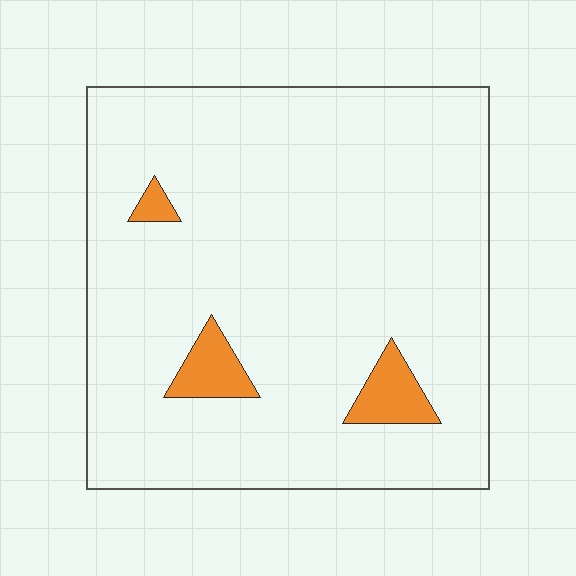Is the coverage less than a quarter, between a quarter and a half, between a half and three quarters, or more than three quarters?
Less than a quarter.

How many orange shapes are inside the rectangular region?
3.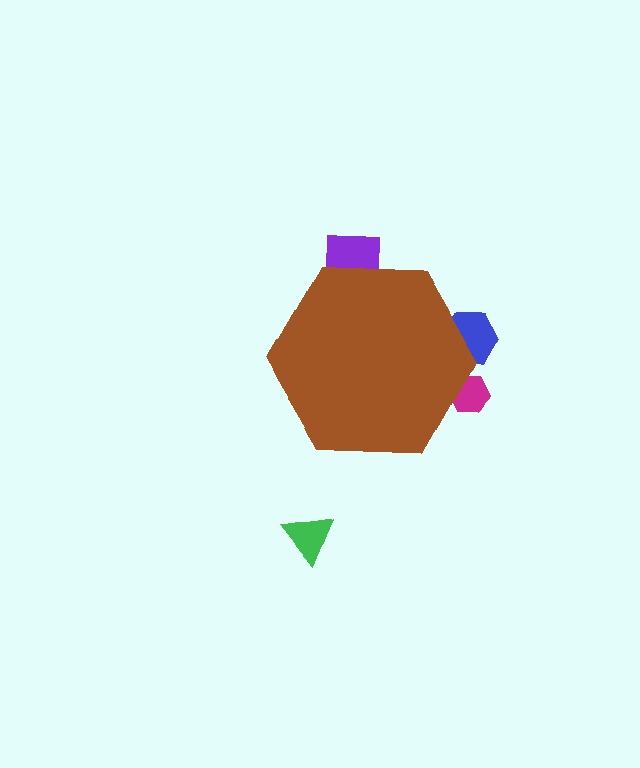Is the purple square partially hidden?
Yes, the purple square is partially hidden behind the brown hexagon.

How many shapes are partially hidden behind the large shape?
3 shapes are partially hidden.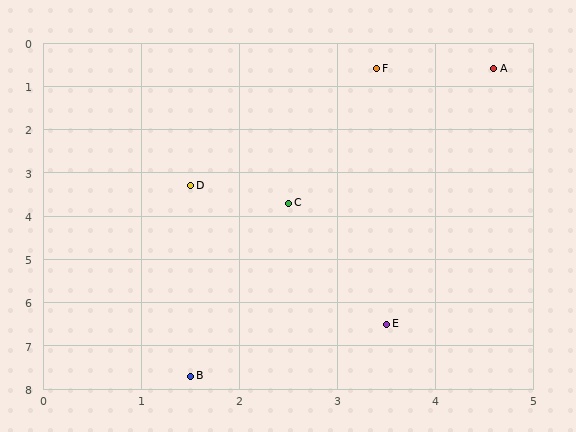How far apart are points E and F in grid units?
Points E and F are about 5.9 grid units apart.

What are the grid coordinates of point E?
Point E is at approximately (3.5, 6.5).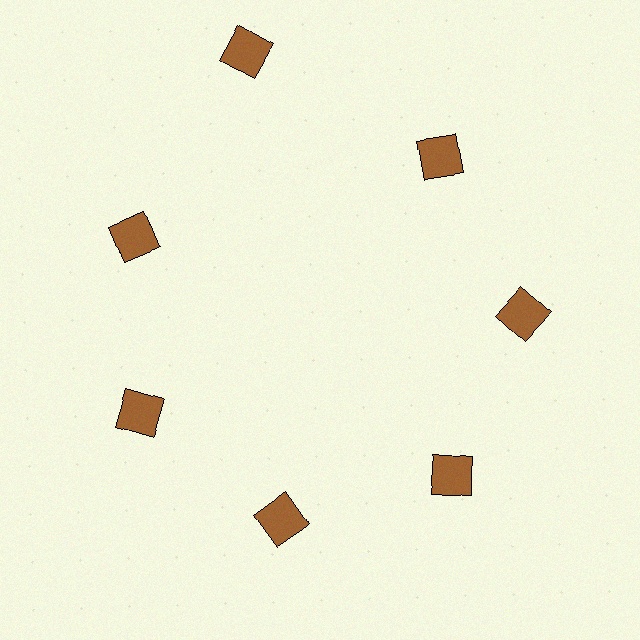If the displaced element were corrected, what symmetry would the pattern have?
It would have 7-fold rotational symmetry — the pattern would map onto itself every 51 degrees.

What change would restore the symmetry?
The symmetry would be restored by moving it inward, back onto the ring so that all 7 squares sit at equal angles and equal distance from the center.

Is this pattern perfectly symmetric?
No. The 7 brown squares are arranged in a ring, but one element near the 12 o'clock position is pushed outward from the center, breaking the 7-fold rotational symmetry.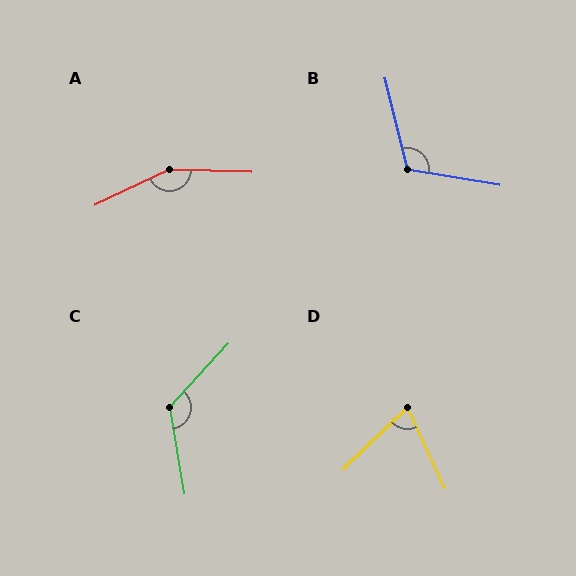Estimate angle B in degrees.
Approximately 113 degrees.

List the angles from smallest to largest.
D (71°), B (113°), C (127°), A (153°).